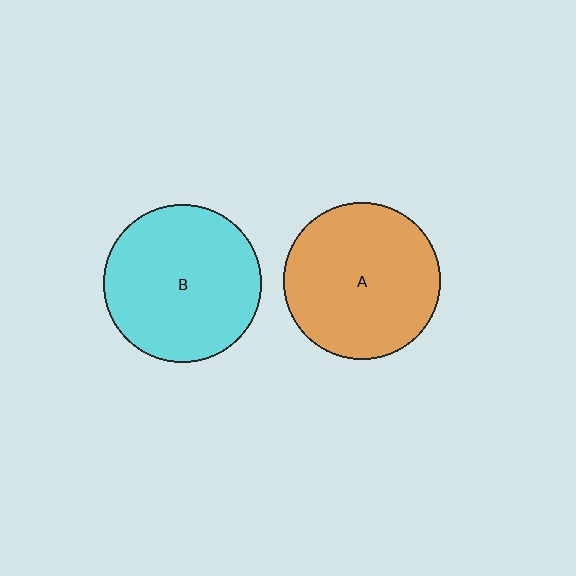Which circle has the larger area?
Circle B (cyan).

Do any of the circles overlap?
No, none of the circles overlap.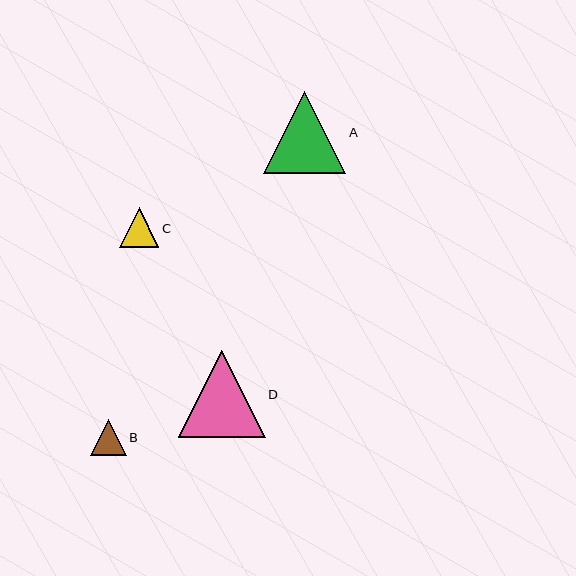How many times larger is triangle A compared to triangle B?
Triangle A is approximately 2.3 times the size of triangle B.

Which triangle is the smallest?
Triangle B is the smallest with a size of approximately 36 pixels.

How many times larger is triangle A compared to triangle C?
Triangle A is approximately 2.1 times the size of triangle C.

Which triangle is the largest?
Triangle D is the largest with a size of approximately 87 pixels.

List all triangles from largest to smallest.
From largest to smallest: D, A, C, B.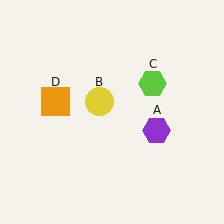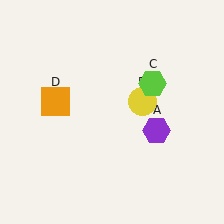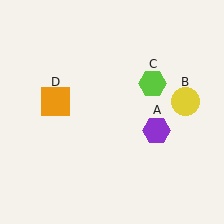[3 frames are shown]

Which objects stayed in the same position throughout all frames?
Purple hexagon (object A) and lime hexagon (object C) and orange square (object D) remained stationary.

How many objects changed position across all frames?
1 object changed position: yellow circle (object B).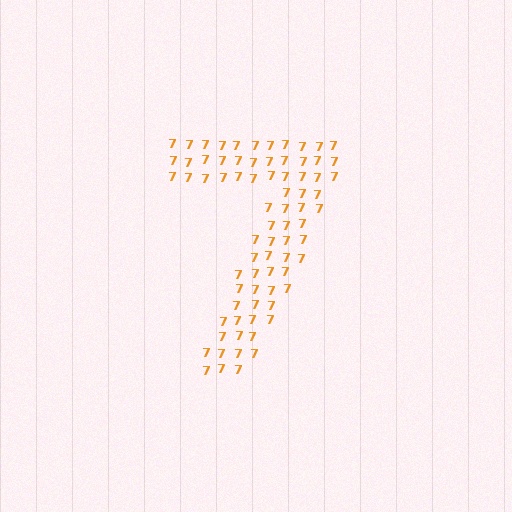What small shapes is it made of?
It is made of small digit 7's.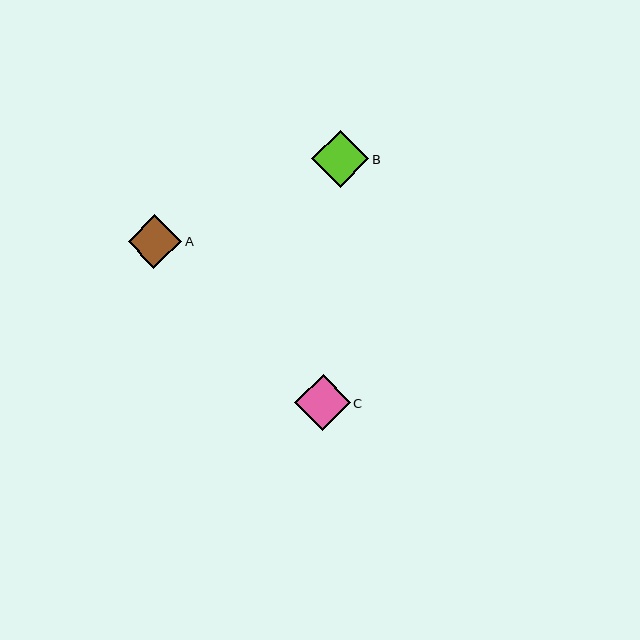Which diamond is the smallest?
Diamond A is the smallest with a size of approximately 54 pixels.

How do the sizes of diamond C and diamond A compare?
Diamond C and diamond A are approximately the same size.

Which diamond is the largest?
Diamond B is the largest with a size of approximately 57 pixels.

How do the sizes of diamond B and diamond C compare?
Diamond B and diamond C are approximately the same size.